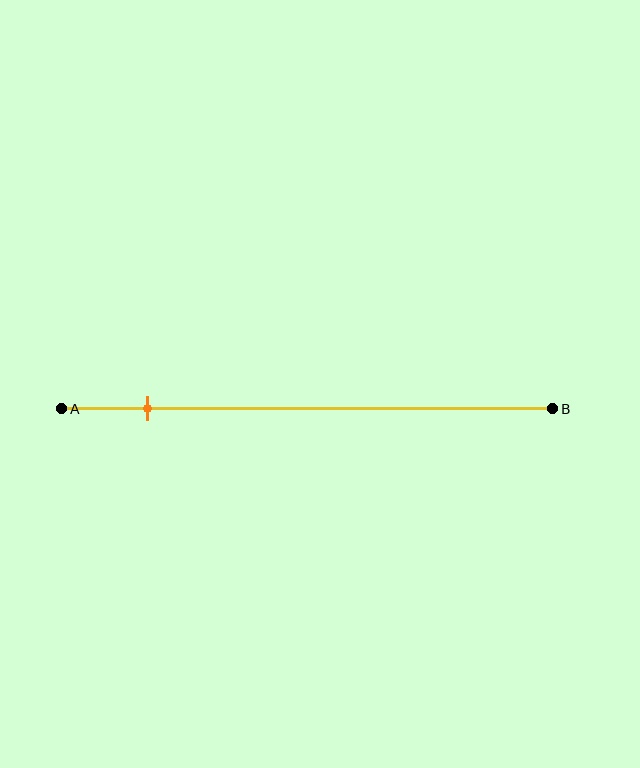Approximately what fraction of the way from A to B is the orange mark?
The orange mark is approximately 20% of the way from A to B.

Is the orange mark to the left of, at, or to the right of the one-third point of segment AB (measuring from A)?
The orange mark is to the left of the one-third point of segment AB.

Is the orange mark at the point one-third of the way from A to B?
No, the mark is at about 20% from A, not at the 33% one-third point.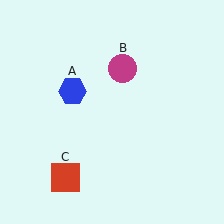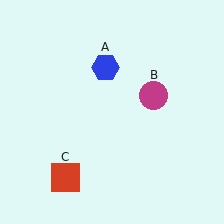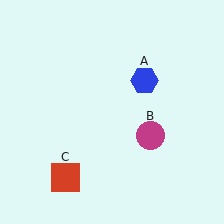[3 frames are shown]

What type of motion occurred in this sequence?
The blue hexagon (object A), magenta circle (object B) rotated clockwise around the center of the scene.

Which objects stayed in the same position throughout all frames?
Red square (object C) remained stationary.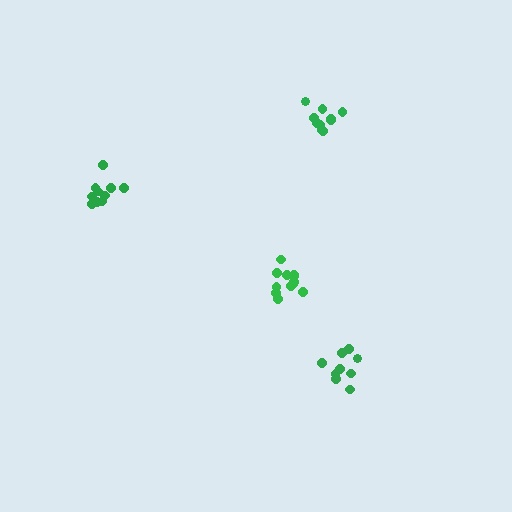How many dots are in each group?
Group 1: 12 dots, Group 2: 9 dots, Group 3: 11 dots, Group 4: 10 dots (42 total).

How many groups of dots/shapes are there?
There are 4 groups.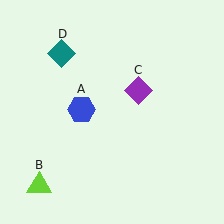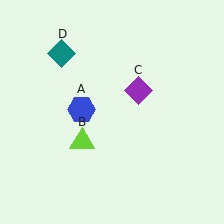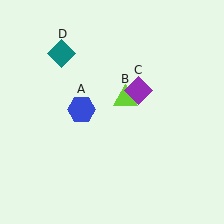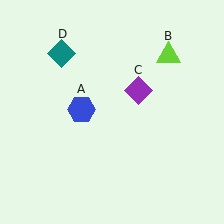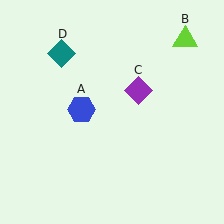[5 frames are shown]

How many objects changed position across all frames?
1 object changed position: lime triangle (object B).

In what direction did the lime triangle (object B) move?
The lime triangle (object B) moved up and to the right.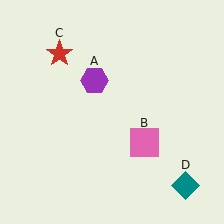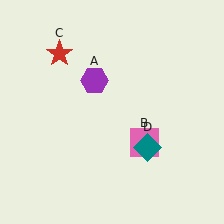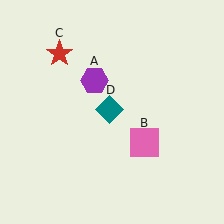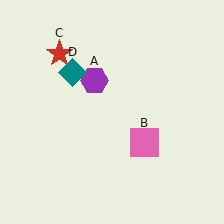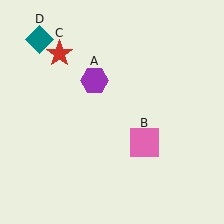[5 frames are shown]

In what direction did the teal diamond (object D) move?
The teal diamond (object D) moved up and to the left.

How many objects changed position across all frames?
1 object changed position: teal diamond (object D).